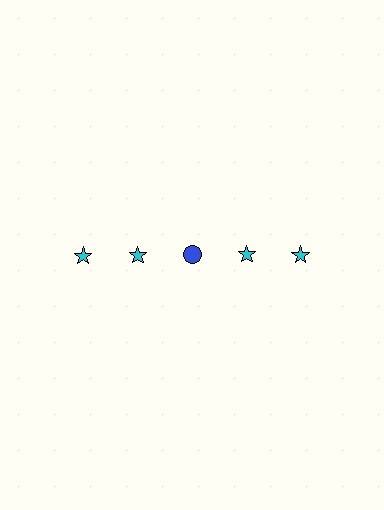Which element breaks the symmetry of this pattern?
The blue circle in the top row, center column breaks the symmetry. All other shapes are cyan stars.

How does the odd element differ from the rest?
It differs in both color (blue instead of cyan) and shape (circle instead of star).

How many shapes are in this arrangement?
There are 5 shapes arranged in a grid pattern.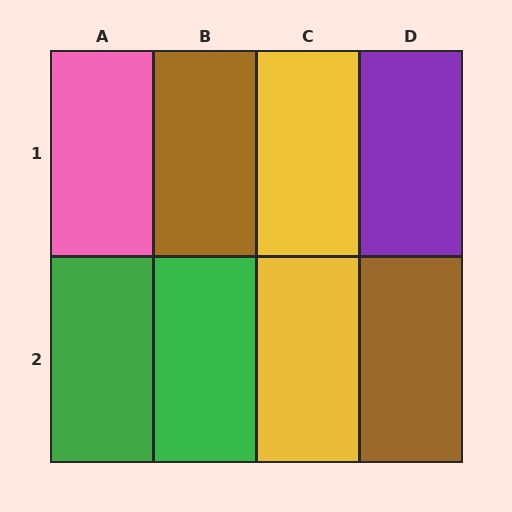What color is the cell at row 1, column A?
Pink.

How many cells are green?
2 cells are green.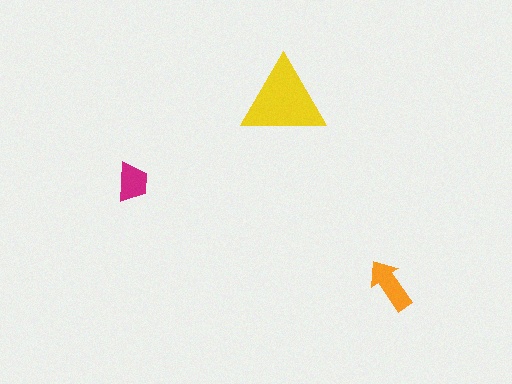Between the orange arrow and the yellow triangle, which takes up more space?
The yellow triangle.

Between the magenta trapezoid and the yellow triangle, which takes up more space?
The yellow triangle.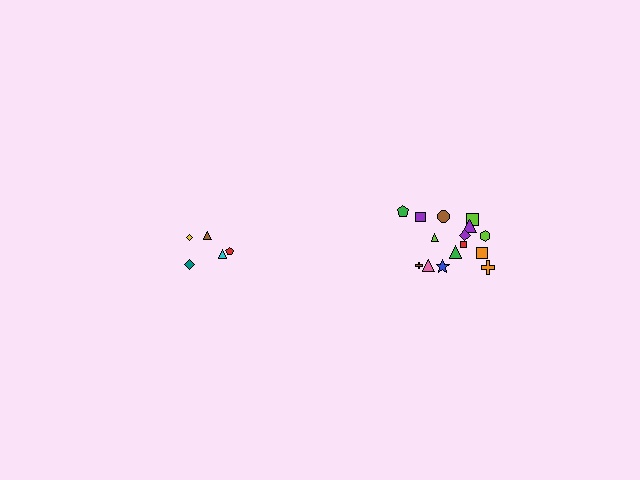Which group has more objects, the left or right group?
The right group.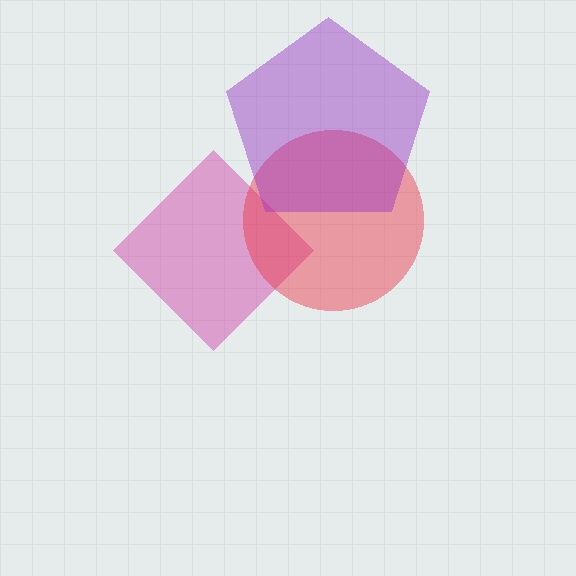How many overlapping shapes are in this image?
There are 3 overlapping shapes in the image.